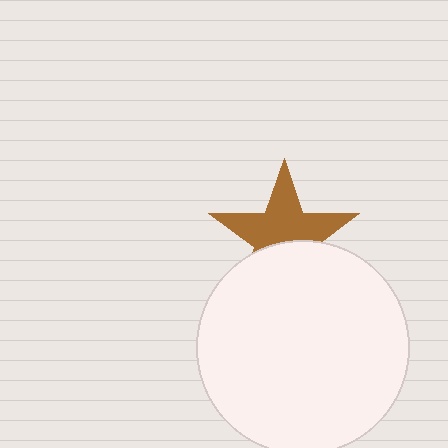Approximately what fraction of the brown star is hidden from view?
Roughly 41% of the brown star is hidden behind the white circle.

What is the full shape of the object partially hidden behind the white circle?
The partially hidden object is a brown star.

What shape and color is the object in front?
The object in front is a white circle.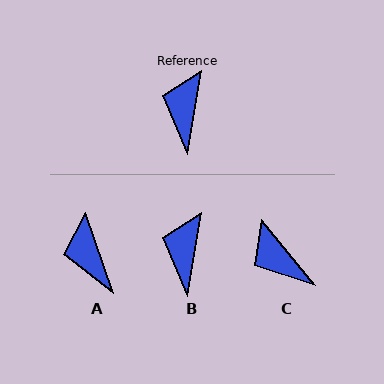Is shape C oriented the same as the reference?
No, it is off by about 49 degrees.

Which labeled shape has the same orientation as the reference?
B.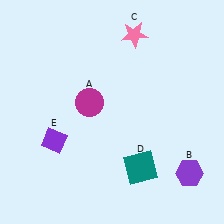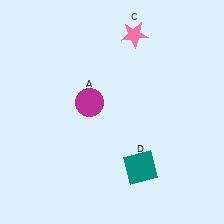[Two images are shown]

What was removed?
The purple hexagon (B), the purple diamond (E) were removed in Image 2.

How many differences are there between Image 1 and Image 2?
There are 2 differences between the two images.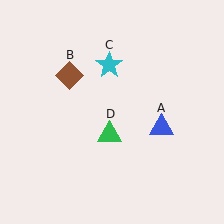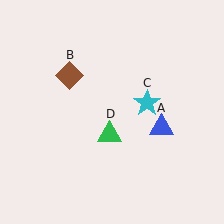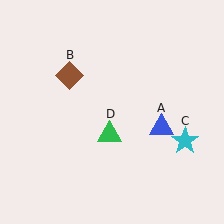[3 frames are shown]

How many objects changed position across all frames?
1 object changed position: cyan star (object C).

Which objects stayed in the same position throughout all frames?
Blue triangle (object A) and brown diamond (object B) and green triangle (object D) remained stationary.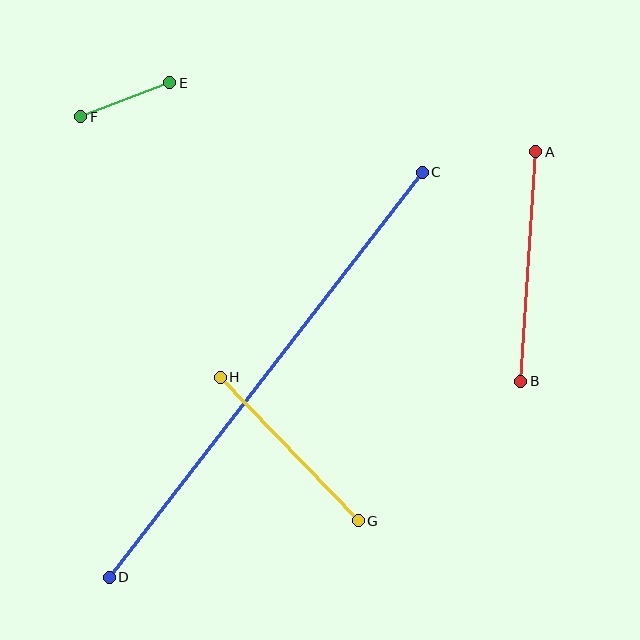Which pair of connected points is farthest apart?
Points C and D are farthest apart.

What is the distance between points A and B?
The distance is approximately 230 pixels.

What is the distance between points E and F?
The distance is approximately 95 pixels.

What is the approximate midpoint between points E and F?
The midpoint is at approximately (125, 100) pixels.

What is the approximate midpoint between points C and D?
The midpoint is at approximately (266, 375) pixels.